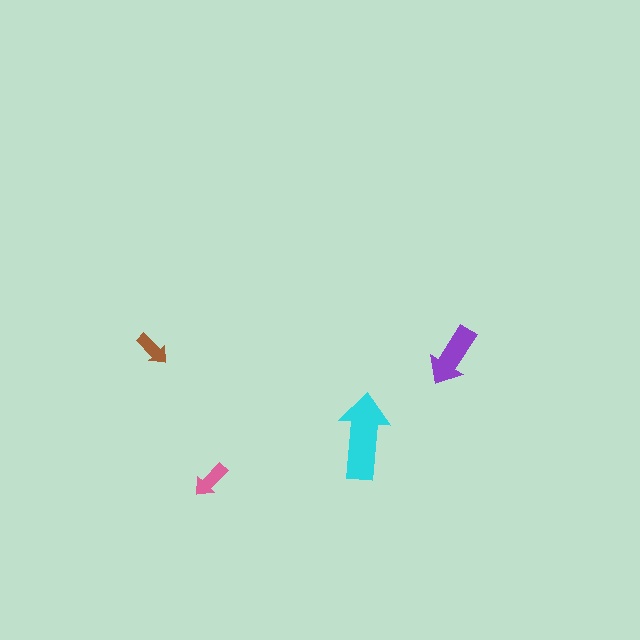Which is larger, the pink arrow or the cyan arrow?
The cyan one.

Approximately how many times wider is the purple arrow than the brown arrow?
About 2 times wider.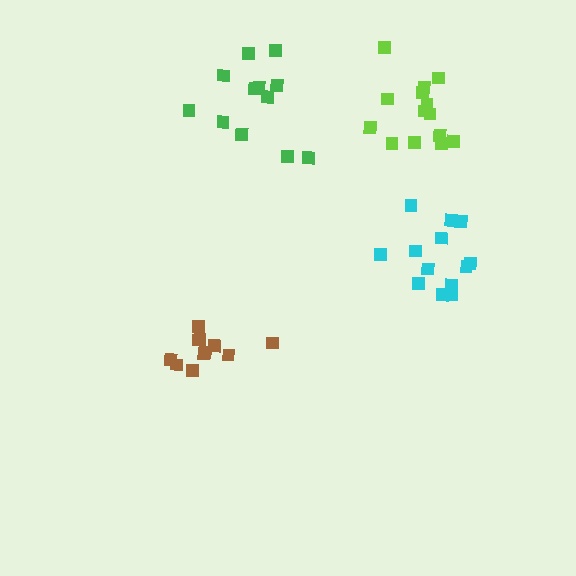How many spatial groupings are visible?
There are 4 spatial groupings.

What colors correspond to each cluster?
The clusters are colored: green, brown, cyan, lime.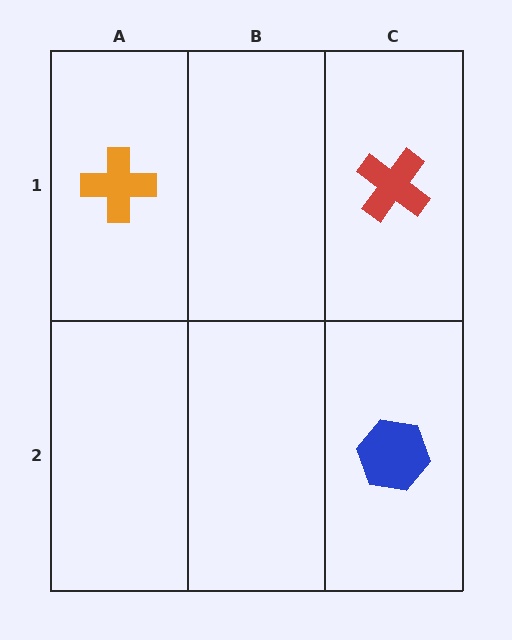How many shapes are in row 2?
1 shape.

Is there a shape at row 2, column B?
No, that cell is empty.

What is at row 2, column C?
A blue hexagon.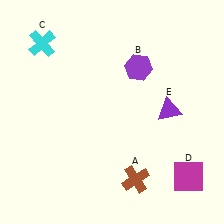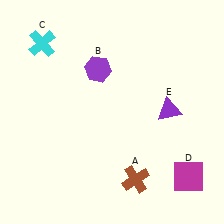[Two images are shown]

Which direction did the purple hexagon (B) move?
The purple hexagon (B) moved left.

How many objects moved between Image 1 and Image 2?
1 object moved between the two images.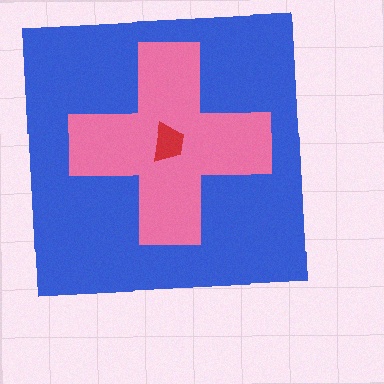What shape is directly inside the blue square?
The pink cross.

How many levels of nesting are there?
3.